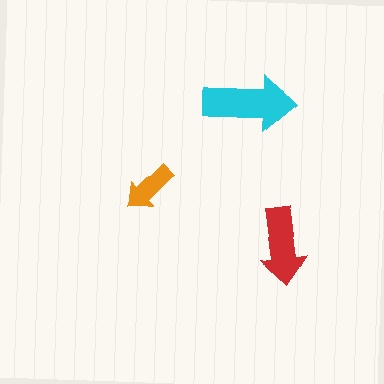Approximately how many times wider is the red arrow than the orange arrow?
About 1.5 times wider.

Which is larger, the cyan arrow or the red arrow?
The cyan one.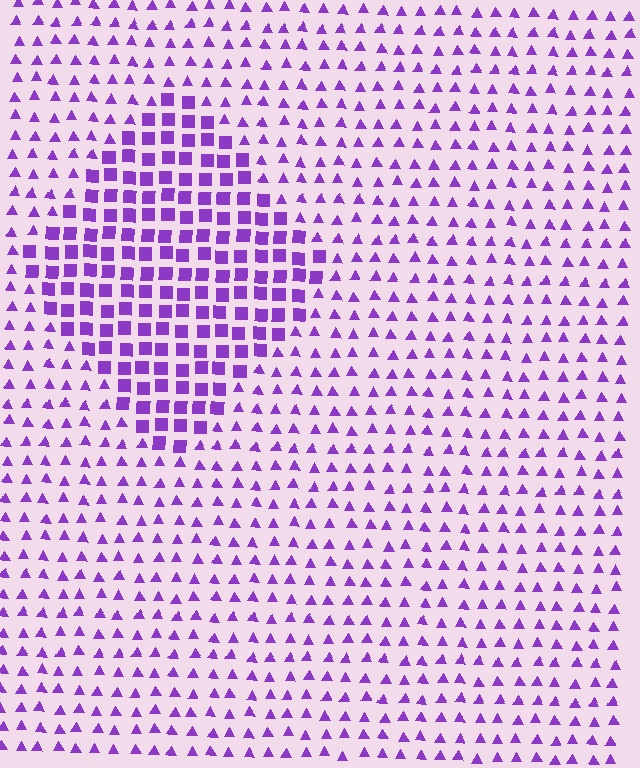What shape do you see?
I see a diamond.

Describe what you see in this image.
The image is filled with small purple elements arranged in a uniform grid. A diamond-shaped region contains squares, while the surrounding area contains triangles. The boundary is defined purely by the change in element shape.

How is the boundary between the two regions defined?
The boundary is defined by a change in element shape: squares inside vs. triangles outside. All elements share the same color and spacing.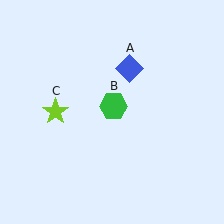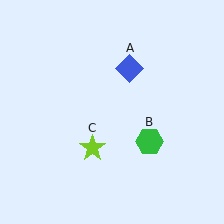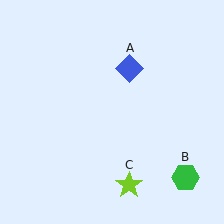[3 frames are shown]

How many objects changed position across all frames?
2 objects changed position: green hexagon (object B), lime star (object C).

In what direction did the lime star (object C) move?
The lime star (object C) moved down and to the right.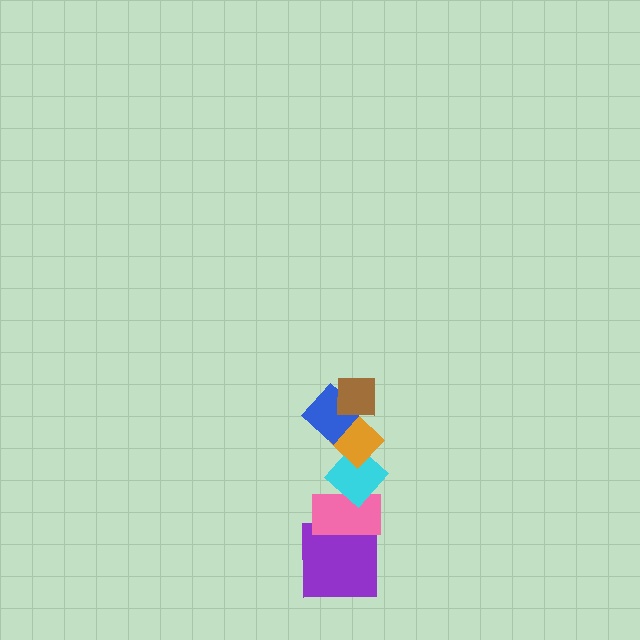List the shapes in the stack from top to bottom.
From top to bottom: the brown square, the blue diamond, the orange diamond, the cyan diamond, the pink rectangle, the purple square.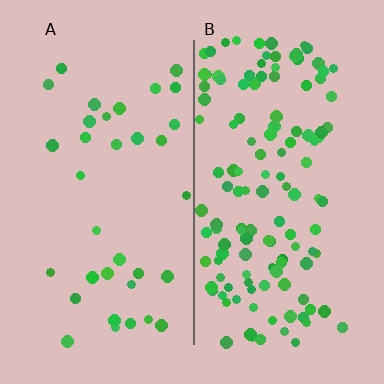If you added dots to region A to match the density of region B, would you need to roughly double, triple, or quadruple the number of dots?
Approximately quadruple.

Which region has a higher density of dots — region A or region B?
B (the right).